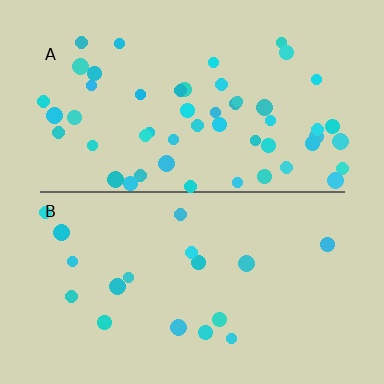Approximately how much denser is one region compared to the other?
Approximately 2.9× — region A over region B.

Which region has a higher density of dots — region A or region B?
A (the top).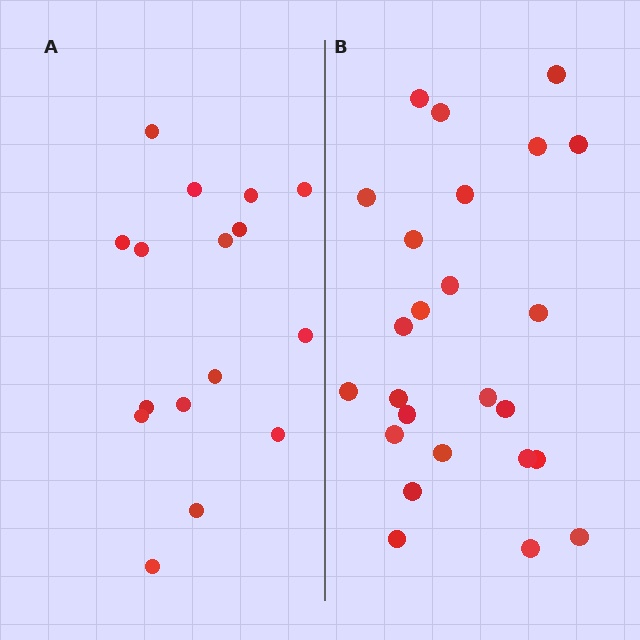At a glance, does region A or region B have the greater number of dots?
Region B (the right region) has more dots.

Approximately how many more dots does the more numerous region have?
Region B has roughly 8 or so more dots than region A.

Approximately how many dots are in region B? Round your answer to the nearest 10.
About 20 dots. (The exact count is 25, which rounds to 20.)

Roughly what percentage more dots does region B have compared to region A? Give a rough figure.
About 55% more.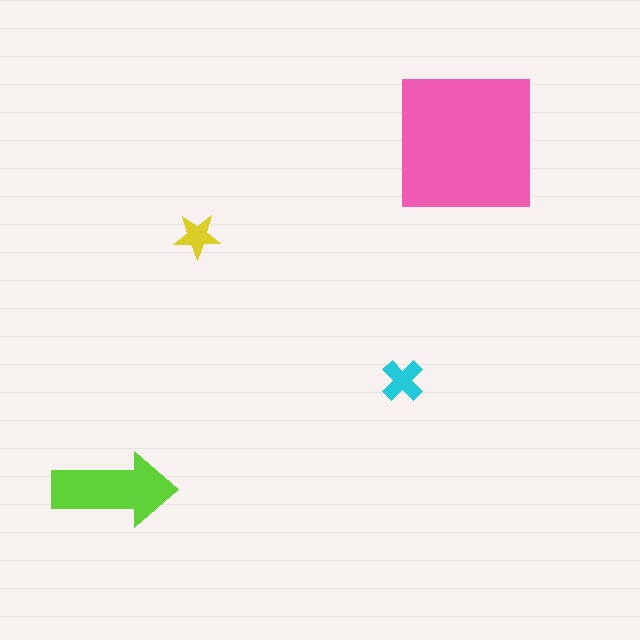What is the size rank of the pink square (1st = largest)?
1st.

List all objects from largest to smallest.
The pink square, the lime arrow, the cyan cross, the yellow star.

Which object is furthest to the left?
The lime arrow is leftmost.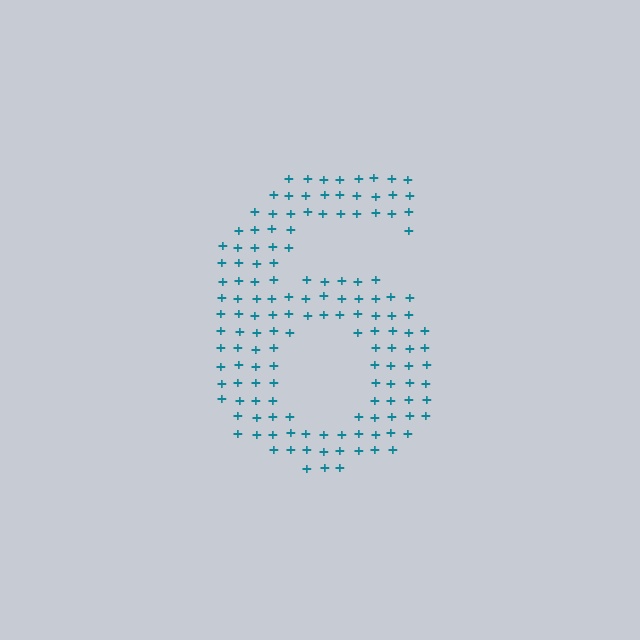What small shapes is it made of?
It is made of small plus signs.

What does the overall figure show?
The overall figure shows the digit 6.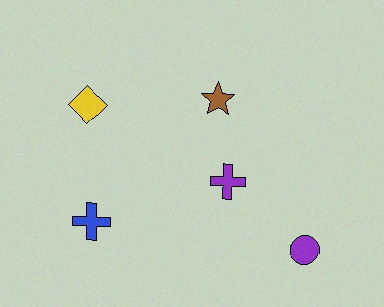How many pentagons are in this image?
There are no pentagons.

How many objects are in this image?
There are 5 objects.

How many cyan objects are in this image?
There are no cyan objects.